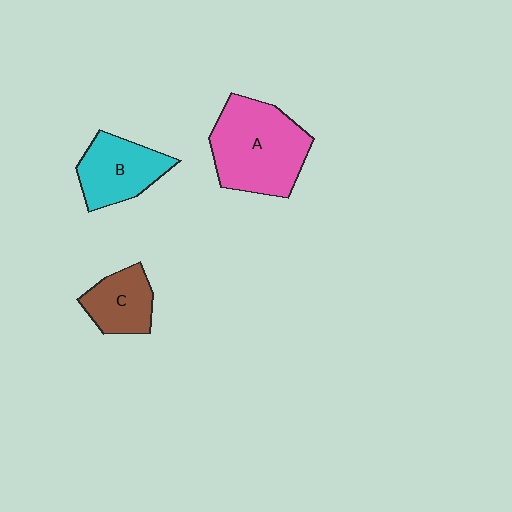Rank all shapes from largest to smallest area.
From largest to smallest: A (pink), B (cyan), C (brown).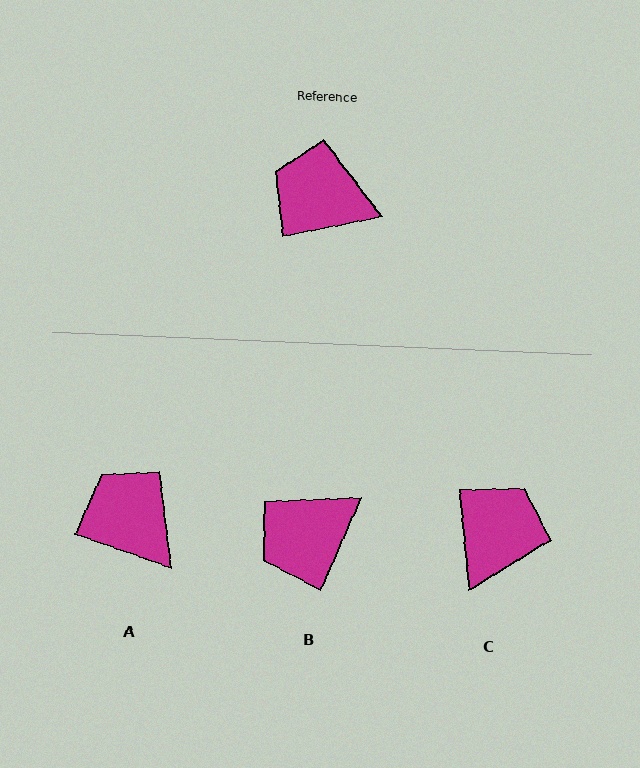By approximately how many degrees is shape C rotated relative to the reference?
Approximately 95 degrees clockwise.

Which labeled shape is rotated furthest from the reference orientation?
C, about 95 degrees away.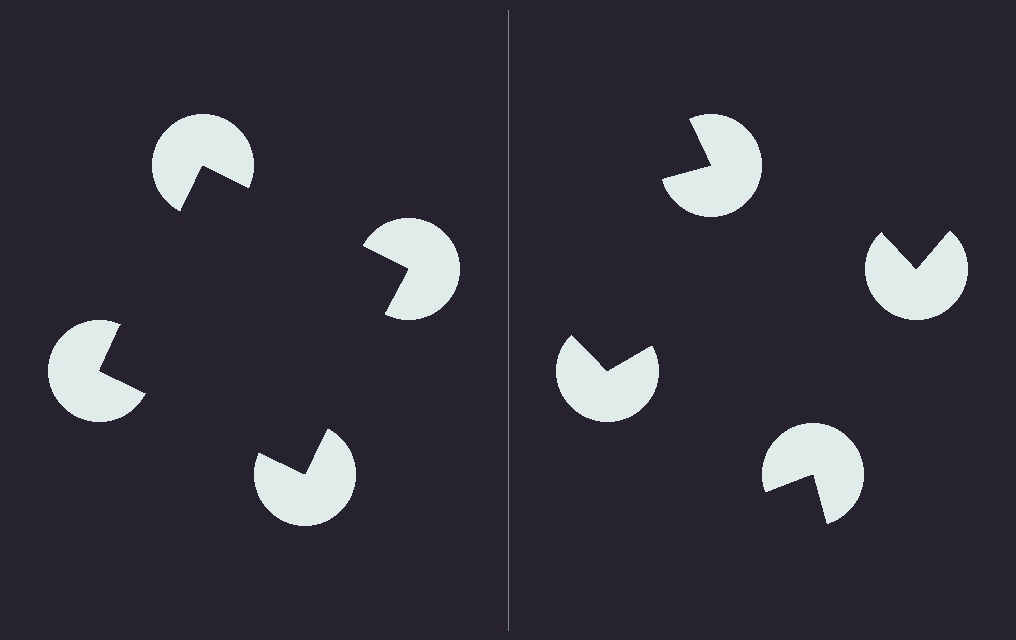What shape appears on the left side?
An illusory square.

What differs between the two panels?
The pac-man discs are positioned identically on both sides; only the wedge orientations differ. On the left they align to a square; on the right they are misaligned.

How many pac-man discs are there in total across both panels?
8 — 4 on each side.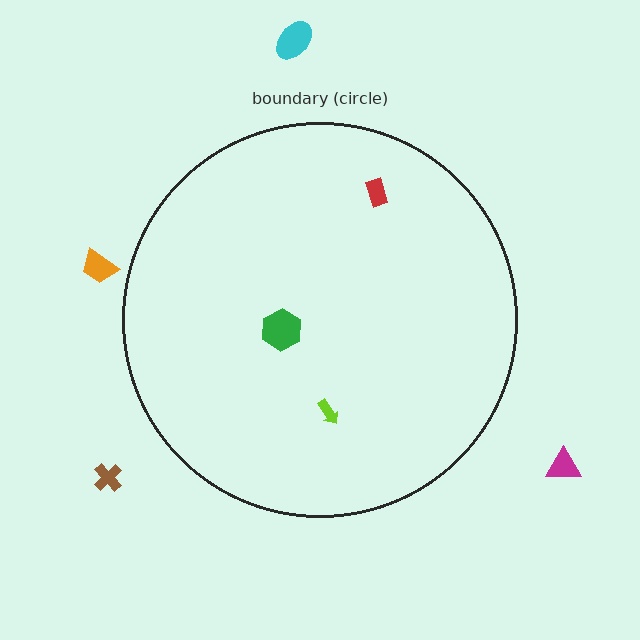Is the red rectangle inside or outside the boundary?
Inside.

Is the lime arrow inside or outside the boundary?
Inside.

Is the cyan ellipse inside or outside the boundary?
Outside.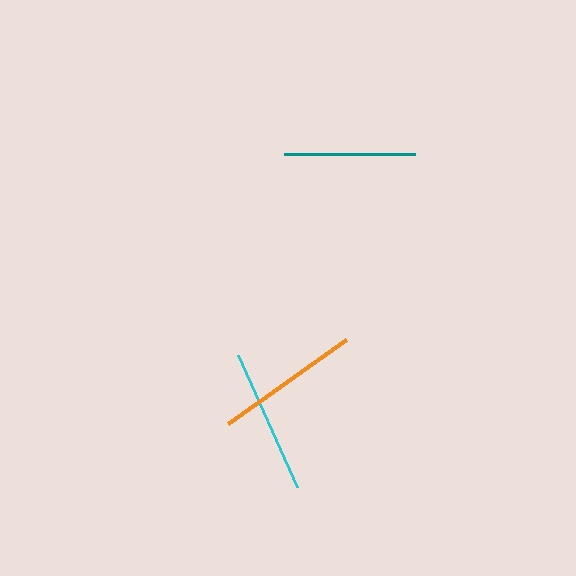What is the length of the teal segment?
The teal segment is approximately 131 pixels long.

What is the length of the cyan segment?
The cyan segment is approximately 144 pixels long.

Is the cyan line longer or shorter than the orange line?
The orange line is longer than the cyan line.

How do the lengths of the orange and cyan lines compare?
The orange and cyan lines are approximately the same length.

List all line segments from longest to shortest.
From longest to shortest: orange, cyan, teal.